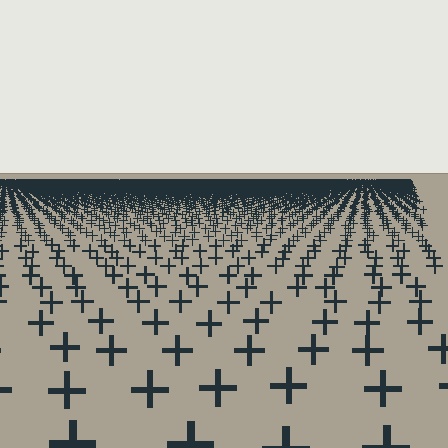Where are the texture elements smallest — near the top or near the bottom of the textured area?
Near the top.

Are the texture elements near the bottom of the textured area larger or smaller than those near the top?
Larger. Near the bottom, elements are closer to the viewer and appear at a bigger on-screen size.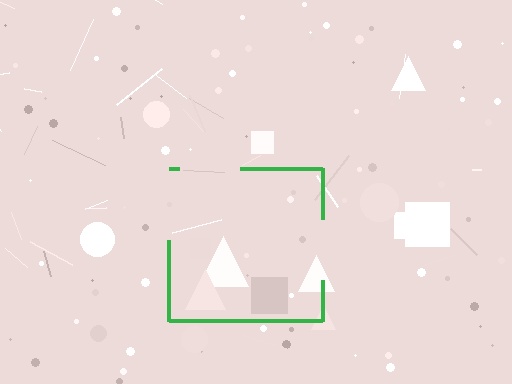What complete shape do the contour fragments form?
The contour fragments form a square.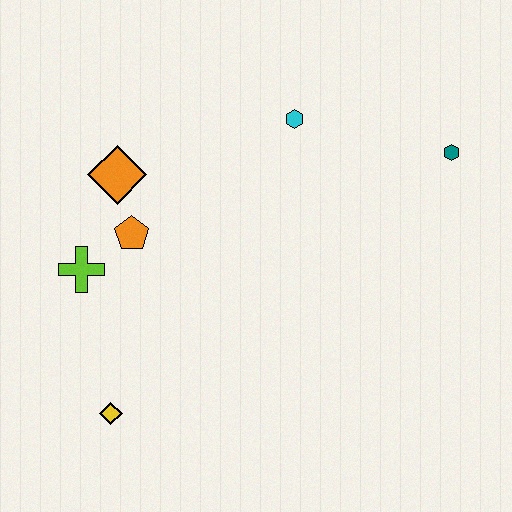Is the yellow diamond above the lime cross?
No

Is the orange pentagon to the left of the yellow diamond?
No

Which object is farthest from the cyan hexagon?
The yellow diamond is farthest from the cyan hexagon.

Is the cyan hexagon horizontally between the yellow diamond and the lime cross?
No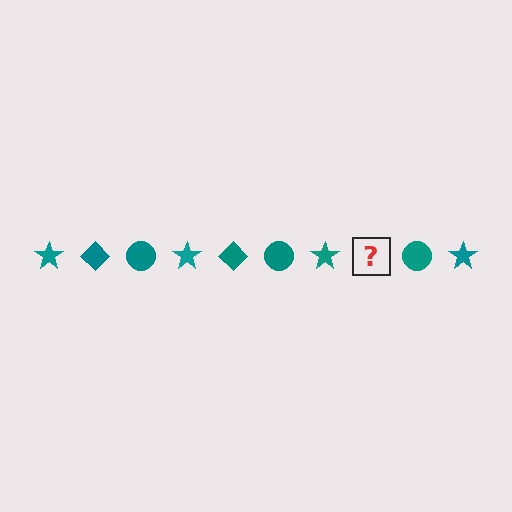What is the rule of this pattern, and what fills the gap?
The rule is that the pattern cycles through star, diamond, circle shapes in teal. The gap should be filled with a teal diamond.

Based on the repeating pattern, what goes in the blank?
The blank should be a teal diamond.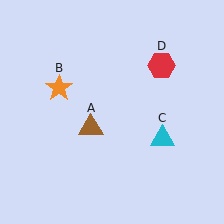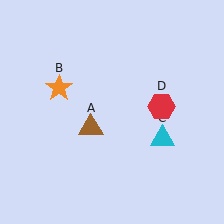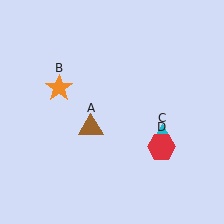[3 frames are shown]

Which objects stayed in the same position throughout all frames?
Brown triangle (object A) and orange star (object B) and cyan triangle (object C) remained stationary.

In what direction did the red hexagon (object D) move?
The red hexagon (object D) moved down.